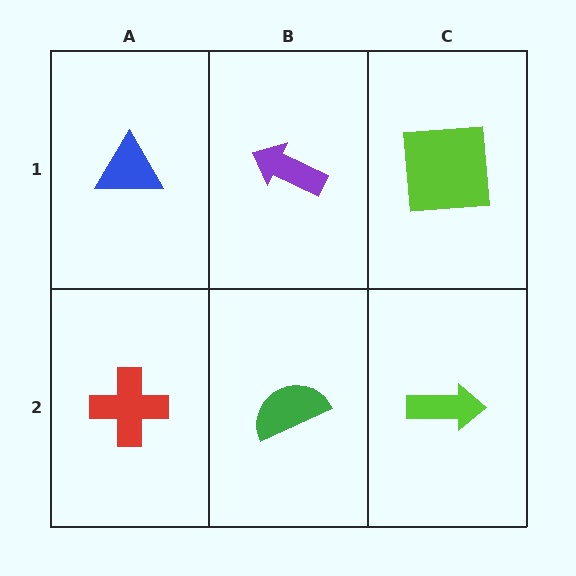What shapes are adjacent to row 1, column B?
A green semicircle (row 2, column B), a blue triangle (row 1, column A), a lime square (row 1, column C).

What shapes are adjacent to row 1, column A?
A red cross (row 2, column A), a purple arrow (row 1, column B).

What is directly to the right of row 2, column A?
A green semicircle.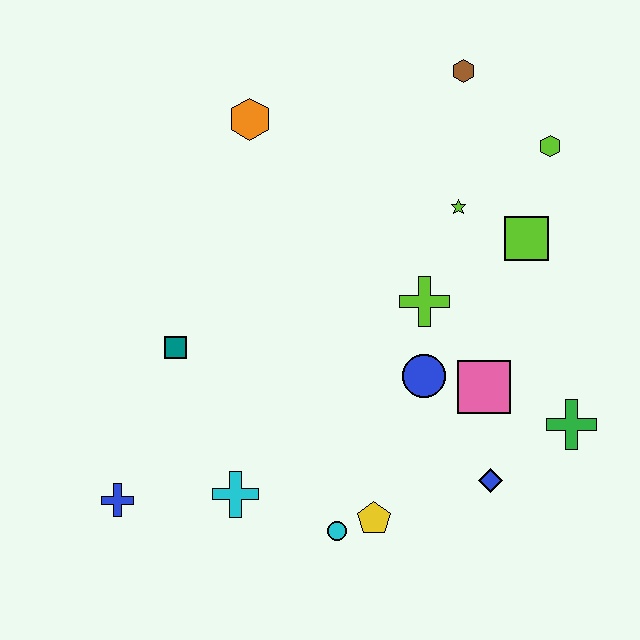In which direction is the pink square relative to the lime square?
The pink square is below the lime square.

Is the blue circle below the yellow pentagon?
No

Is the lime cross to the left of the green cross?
Yes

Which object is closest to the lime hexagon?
The lime square is closest to the lime hexagon.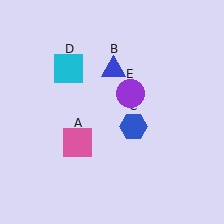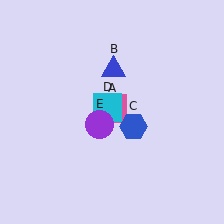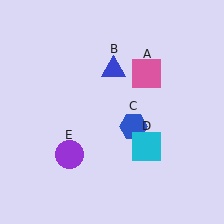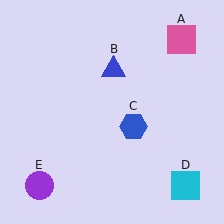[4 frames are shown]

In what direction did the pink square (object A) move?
The pink square (object A) moved up and to the right.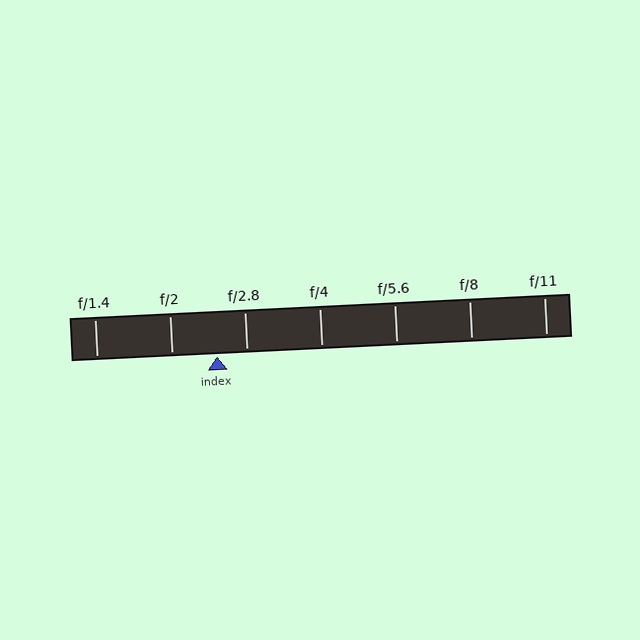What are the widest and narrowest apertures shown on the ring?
The widest aperture shown is f/1.4 and the narrowest is f/11.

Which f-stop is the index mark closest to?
The index mark is closest to f/2.8.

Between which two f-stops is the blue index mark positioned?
The index mark is between f/2 and f/2.8.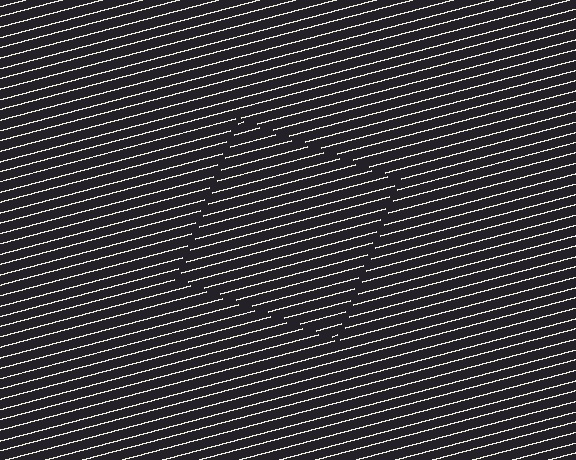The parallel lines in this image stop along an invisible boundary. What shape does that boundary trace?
An illusory square. The interior of the shape contains the same grating, shifted by half a period — the contour is defined by the phase discontinuity where line-ends from the inner and outer gratings abut.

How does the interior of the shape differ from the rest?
The interior of the shape contains the same grating, shifted by half a period — the contour is defined by the phase discontinuity where line-ends from the inner and outer gratings abut.